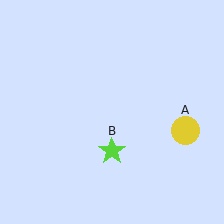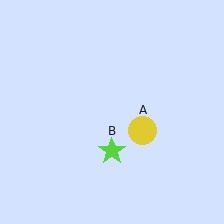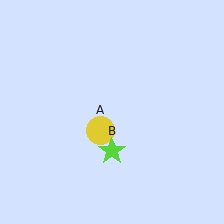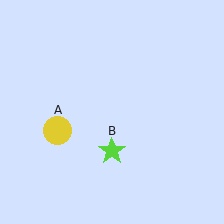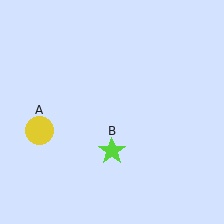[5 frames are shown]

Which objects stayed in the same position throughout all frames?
Lime star (object B) remained stationary.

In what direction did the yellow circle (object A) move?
The yellow circle (object A) moved left.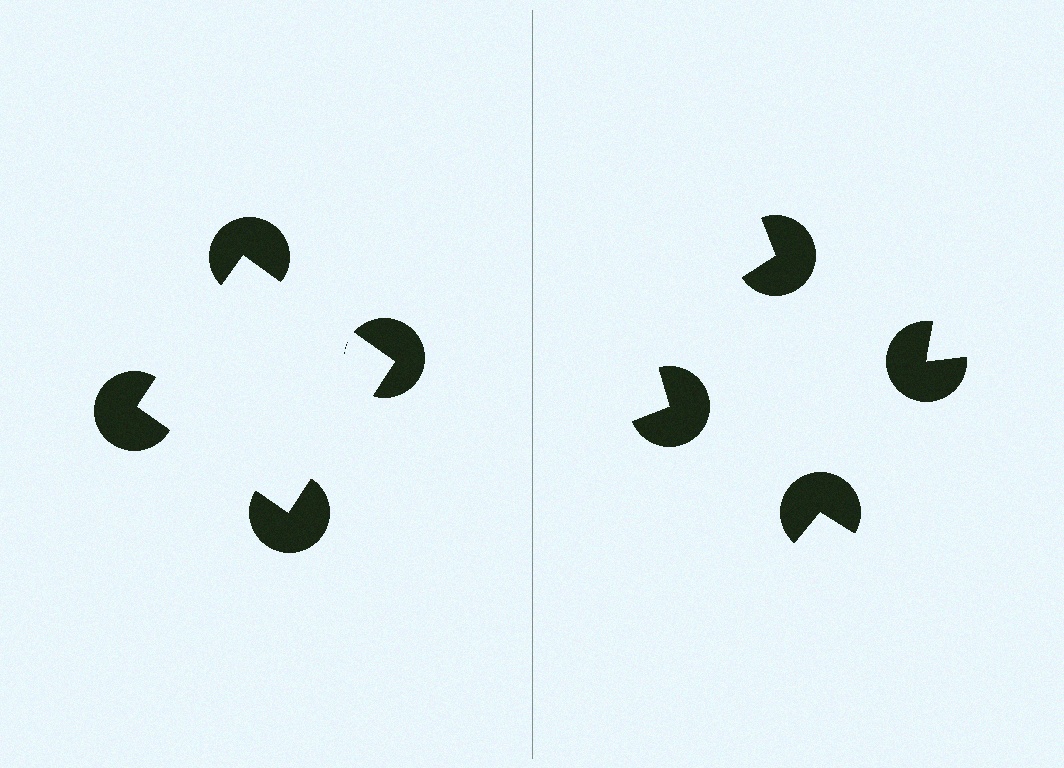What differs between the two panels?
The pac-man discs are positioned identically on both sides; only the wedge orientations differ. On the left they align to a square; on the right they are misaligned.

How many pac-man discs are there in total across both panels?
8 — 4 on each side.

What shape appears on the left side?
An illusory square.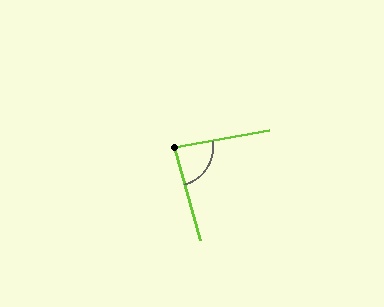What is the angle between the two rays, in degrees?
Approximately 84 degrees.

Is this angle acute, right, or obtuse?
It is acute.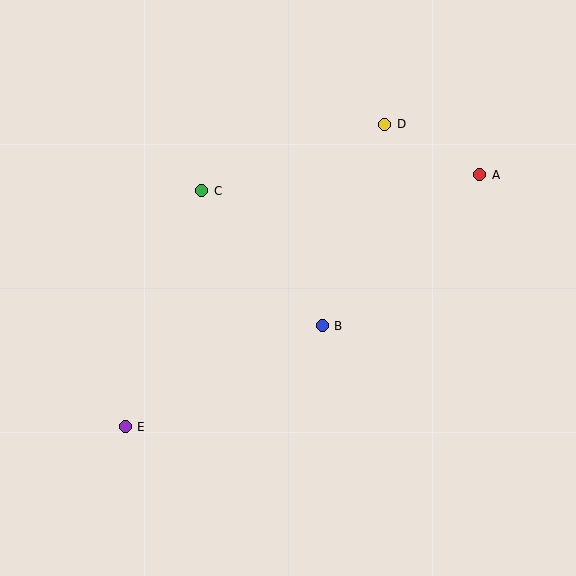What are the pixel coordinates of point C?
Point C is at (202, 191).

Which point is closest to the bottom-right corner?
Point B is closest to the bottom-right corner.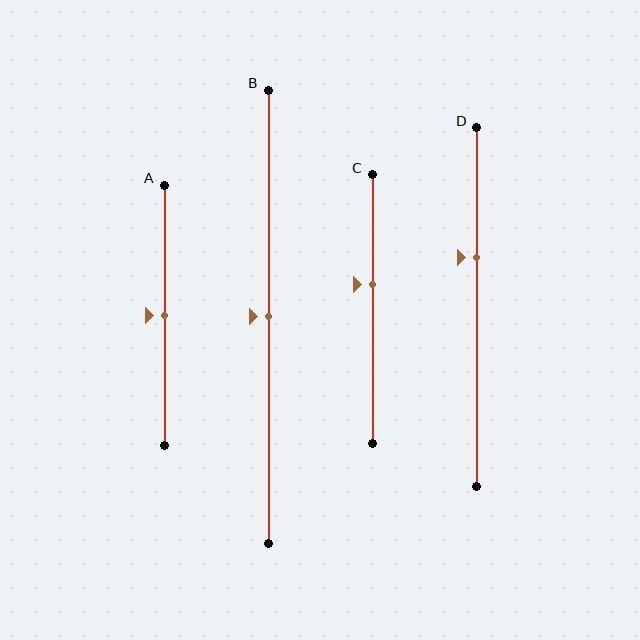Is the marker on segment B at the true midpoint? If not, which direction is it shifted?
Yes, the marker on segment B is at the true midpoint.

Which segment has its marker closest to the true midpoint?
Segment A has its marker closest to the true midpoint.